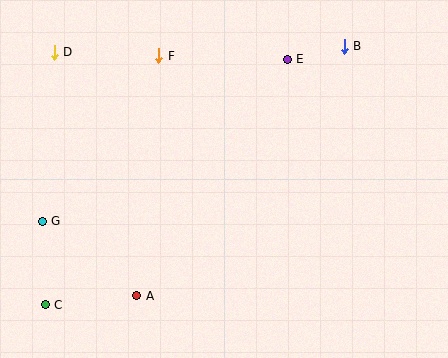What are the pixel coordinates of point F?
Point F is at (159, 56).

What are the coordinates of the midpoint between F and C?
The midpoint between F and C is at (102, 180).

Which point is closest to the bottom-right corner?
Point A is closest to the bottom-right corner.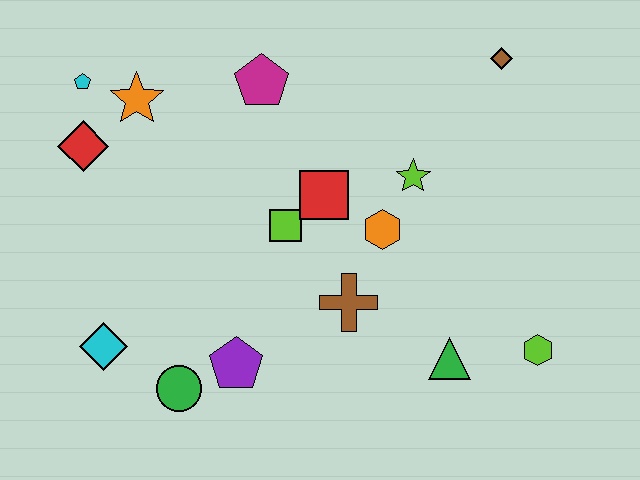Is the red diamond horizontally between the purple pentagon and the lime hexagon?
No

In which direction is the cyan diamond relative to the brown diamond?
The cyan diamond is to the left of the brown diamond.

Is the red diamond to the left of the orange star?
Yes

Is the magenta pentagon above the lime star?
Yes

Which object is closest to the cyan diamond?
The green circle is closest to the cyan diamond.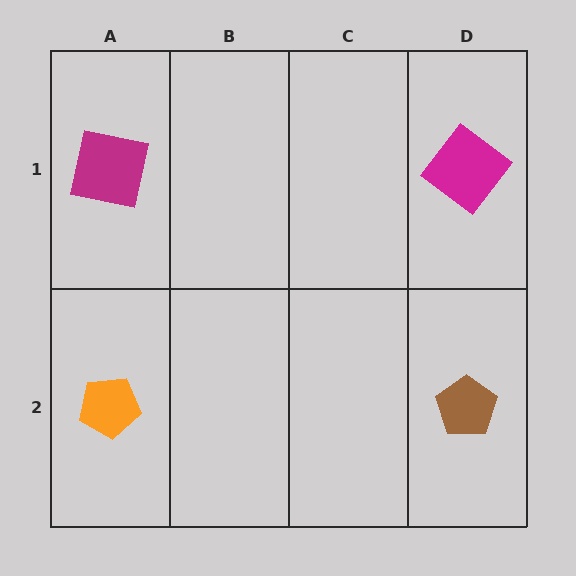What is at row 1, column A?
A magenta square.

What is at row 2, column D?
A brown pentagon.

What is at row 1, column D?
A magenta diamond.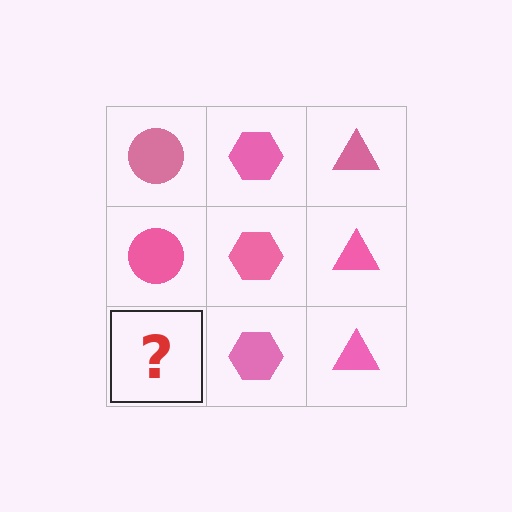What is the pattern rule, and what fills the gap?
The rule is that each column has a consistent shape. The gap should be filled with a pink circle.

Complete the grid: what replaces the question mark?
The question mark should be replaced with a pink circle.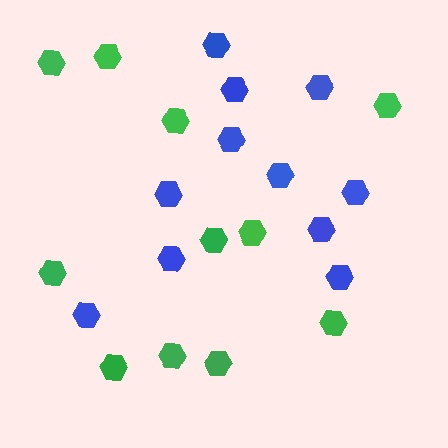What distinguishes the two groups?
There are 2 groups: one group of blue hexagons (11) and one group of green hexagons (11).